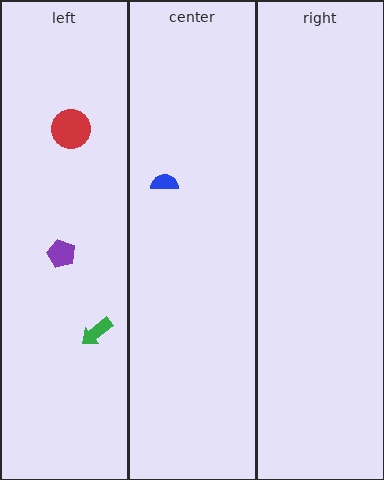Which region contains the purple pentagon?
The left region.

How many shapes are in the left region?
3.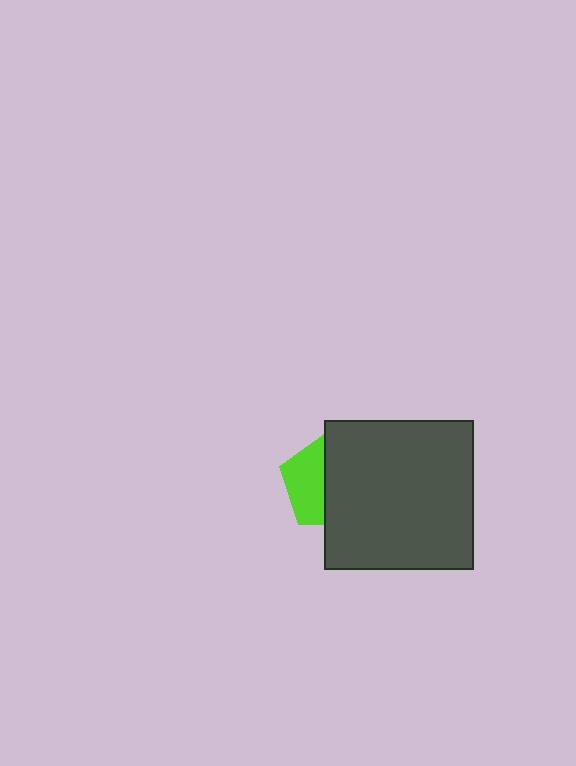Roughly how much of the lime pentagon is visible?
A small part of it is visible (roughly 42%).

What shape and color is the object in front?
The object in front is a dark gray square.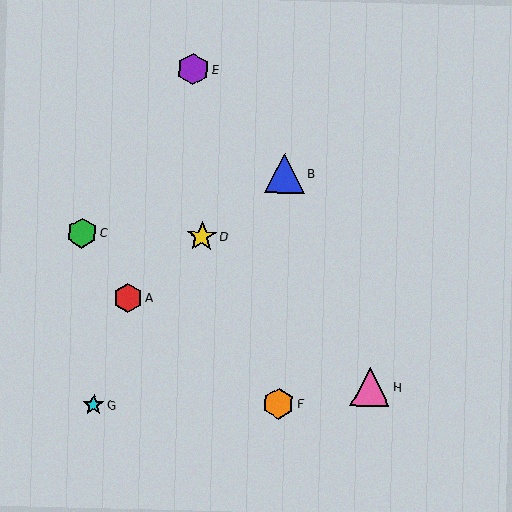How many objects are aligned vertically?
2 objects (B, F) are aligned vertically.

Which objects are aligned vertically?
Objects B, F are aligned vertically.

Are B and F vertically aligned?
Yes, both are at x≈284.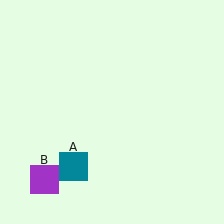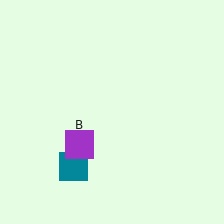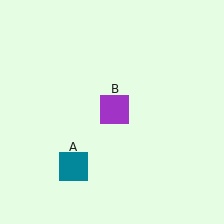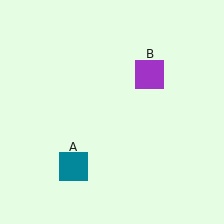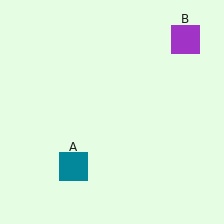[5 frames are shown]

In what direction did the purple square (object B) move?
The purple square (object B) moved up and to the right.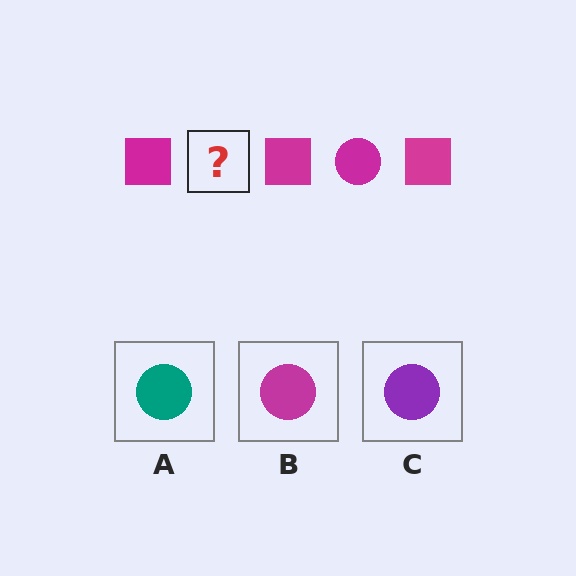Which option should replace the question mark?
Option B.